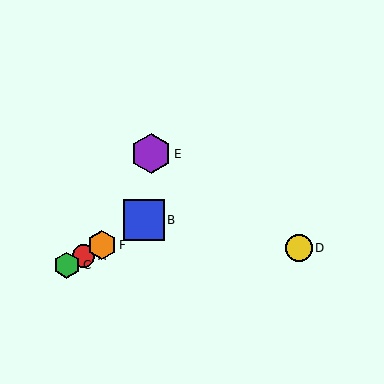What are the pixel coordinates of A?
Object A is at (83, 256).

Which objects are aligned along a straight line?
Objects A, B, C, F are aligned along a straight line.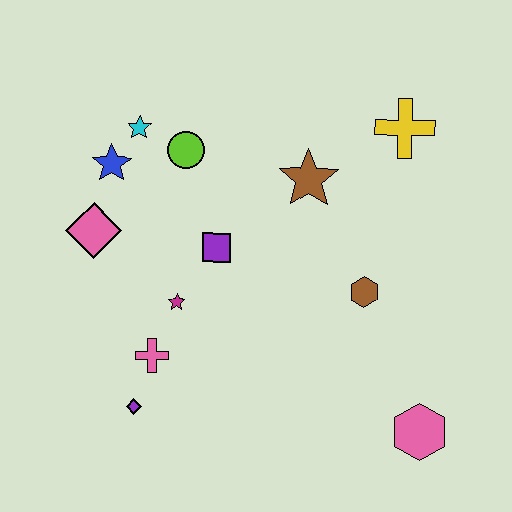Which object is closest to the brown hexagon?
The brown star is closest to the brown hexagon.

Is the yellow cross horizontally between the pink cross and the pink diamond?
No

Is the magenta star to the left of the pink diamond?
No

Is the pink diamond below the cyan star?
Yes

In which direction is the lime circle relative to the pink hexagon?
The lime circle is above the pink hexagon.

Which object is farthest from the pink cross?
The yellow cross is farthest from the pink cross.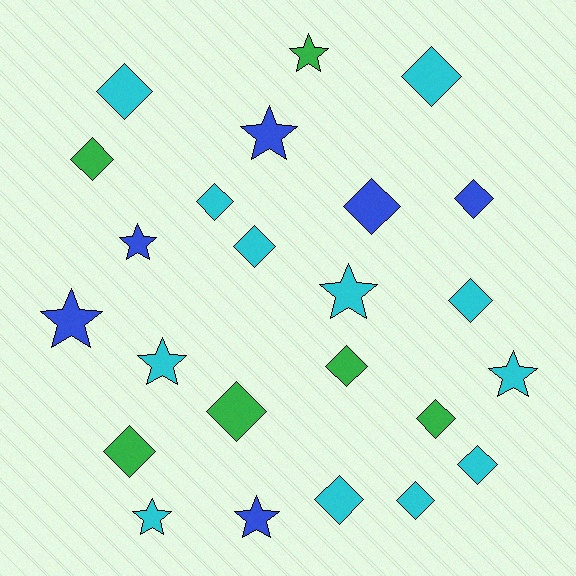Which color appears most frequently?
Cyan, with 12 objects.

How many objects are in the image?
There are 24 objects.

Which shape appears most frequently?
Diamond, with 15 objects.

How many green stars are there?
There is 1 green star.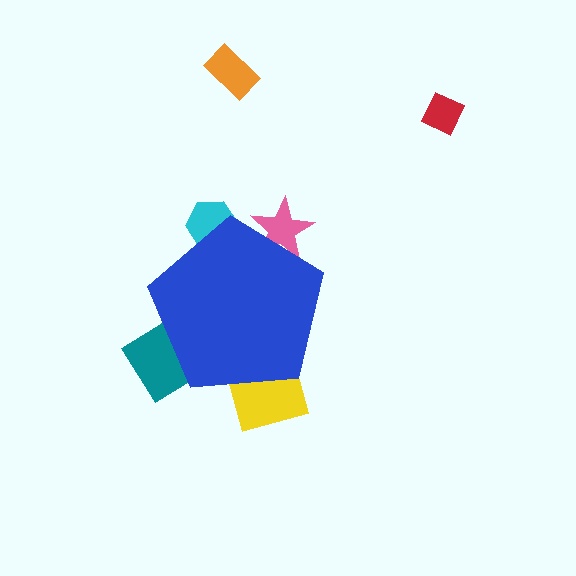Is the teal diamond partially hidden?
Yes, the teal diamond is partially hidden behind the blue pentagon.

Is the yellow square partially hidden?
Yes, the yellow square is partially hidden behind the blue pentagon.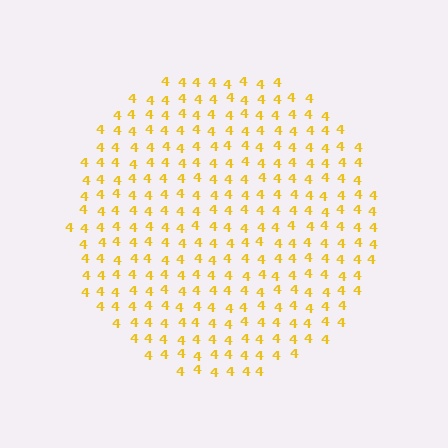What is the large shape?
The large shape is a circle.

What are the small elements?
The small elements are digit 4's.